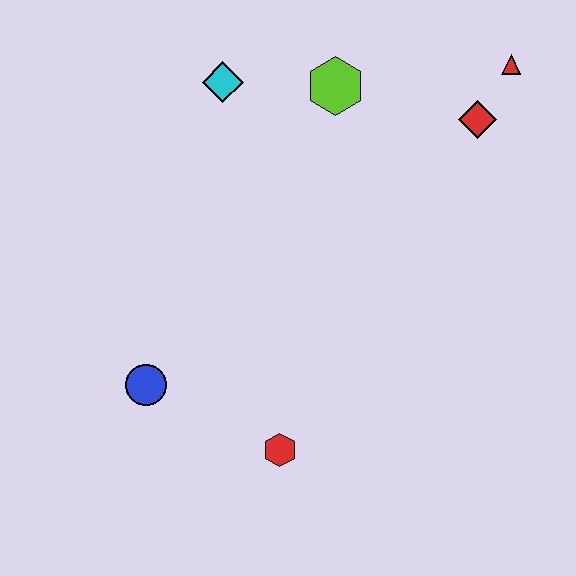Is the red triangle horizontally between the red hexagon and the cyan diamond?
No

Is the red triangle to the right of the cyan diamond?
Yes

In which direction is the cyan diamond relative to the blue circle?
The cyan diamond is above the blue circle.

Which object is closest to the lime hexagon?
The cyan diamond is closest to the lime hexagon.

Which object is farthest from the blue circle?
The red triangle is farthest from the blue circle.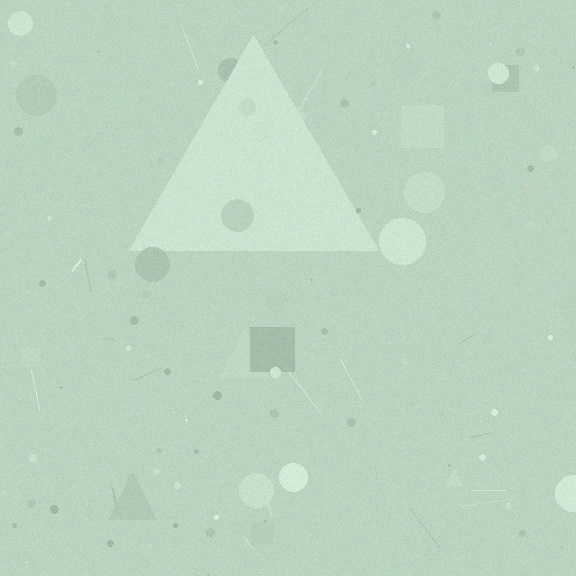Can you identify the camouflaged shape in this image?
The camouflaged shape is a triangle.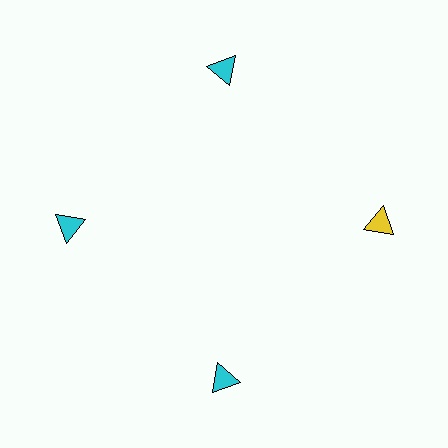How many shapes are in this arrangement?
There are 4 shapes arranged in a ring pattern.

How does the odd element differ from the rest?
It has a different color: yellow instead of cyan.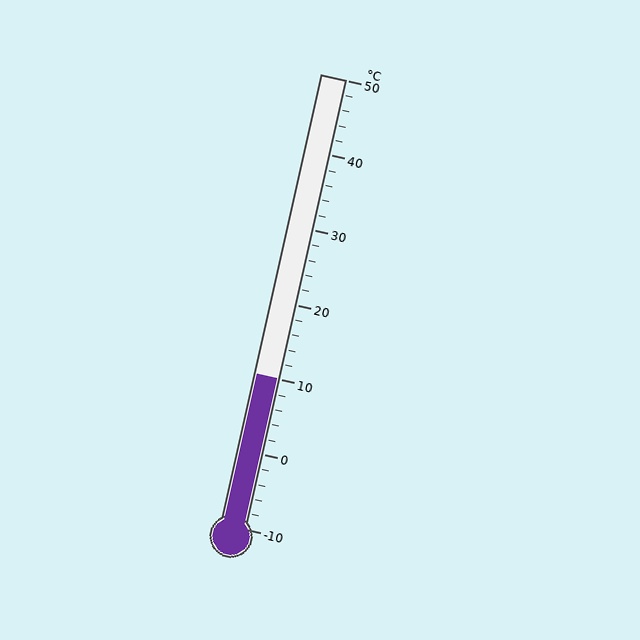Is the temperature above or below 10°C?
The temperature is at 10°C.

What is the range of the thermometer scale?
The thermometer scale ranges from -10°C to 50°C.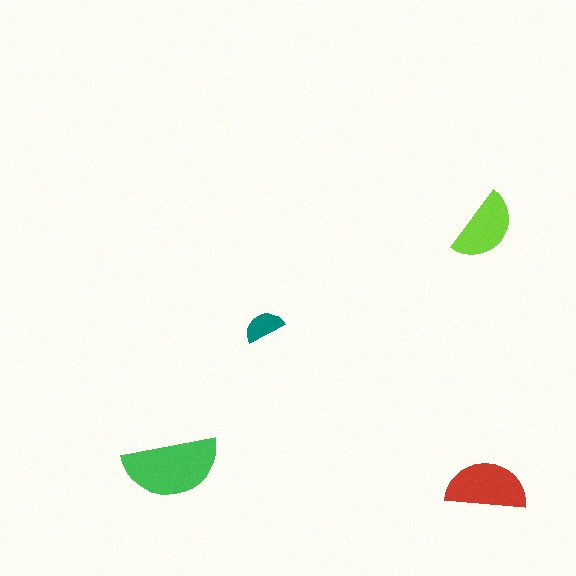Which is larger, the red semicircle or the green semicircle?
The green one.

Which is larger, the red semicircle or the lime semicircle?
The red one.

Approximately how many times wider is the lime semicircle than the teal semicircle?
About 2 times wider.